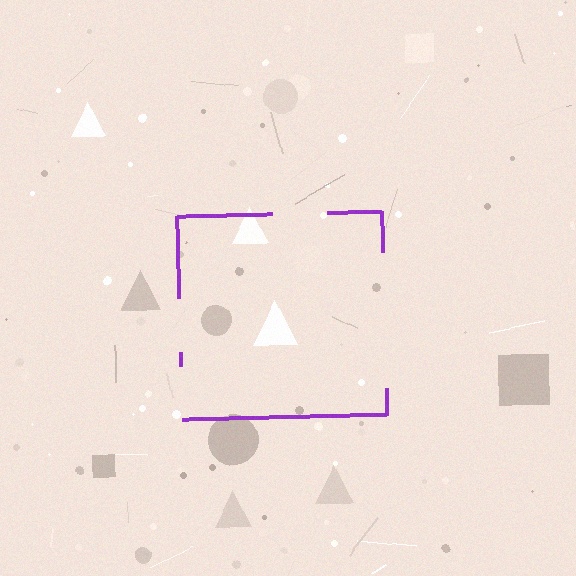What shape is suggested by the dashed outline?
The dashed outline suggests a square.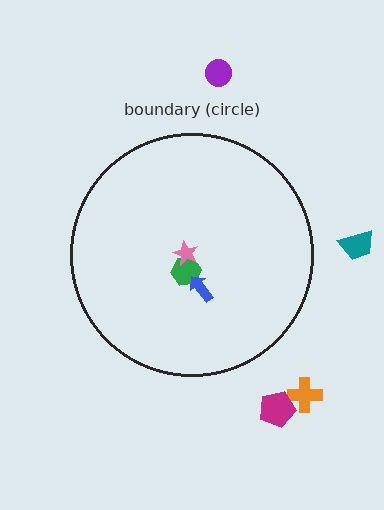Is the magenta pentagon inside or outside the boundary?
Outside.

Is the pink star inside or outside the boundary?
Inside.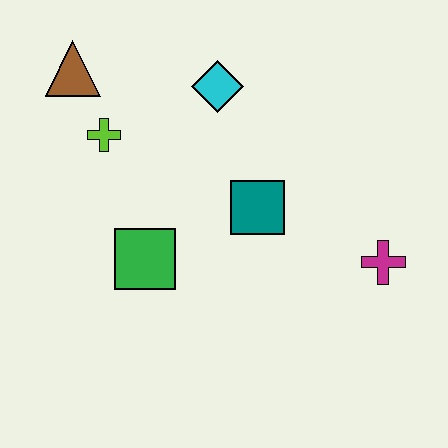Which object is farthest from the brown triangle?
The magenta cross is farthest from the brown triangle.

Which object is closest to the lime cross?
The brown triangle is closest to the lime cross.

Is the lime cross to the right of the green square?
No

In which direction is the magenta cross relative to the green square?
The magenta cross is to the right of the green square.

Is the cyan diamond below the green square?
No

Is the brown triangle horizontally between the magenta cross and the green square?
No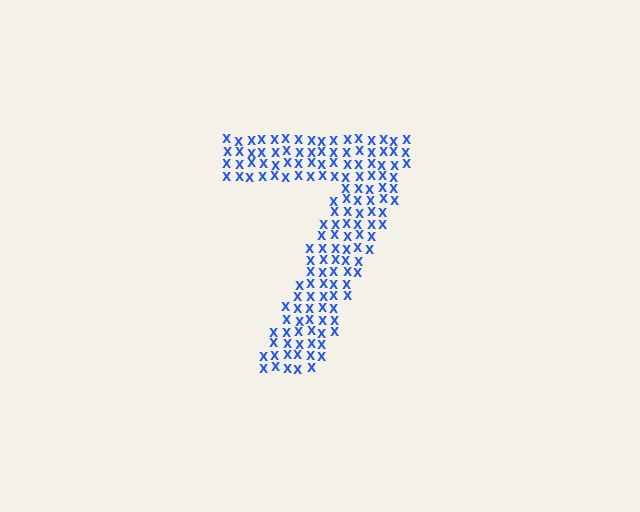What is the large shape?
The large shape is the digit 7.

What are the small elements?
The small elements are letter X's.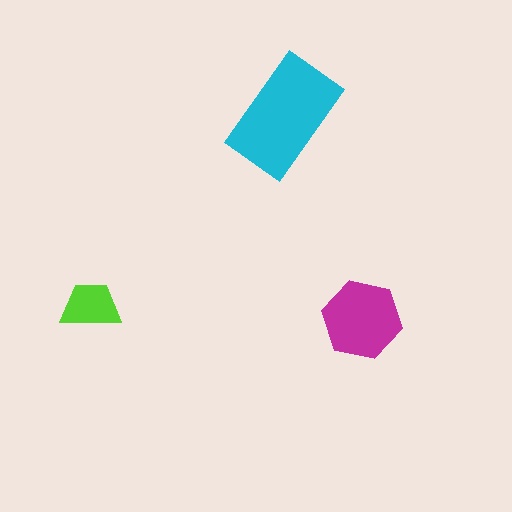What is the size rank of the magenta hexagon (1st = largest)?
2nd.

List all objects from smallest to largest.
The lime trapezoid, the magenta hexagon, the cyan rectangle.